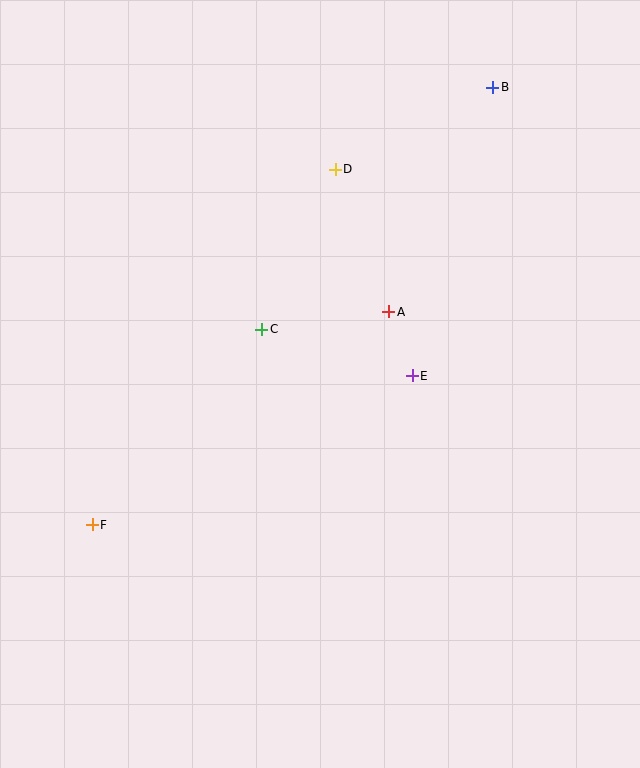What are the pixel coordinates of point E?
Point E is at (412, 376).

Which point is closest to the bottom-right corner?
Point E is closest to the bottom-right corner.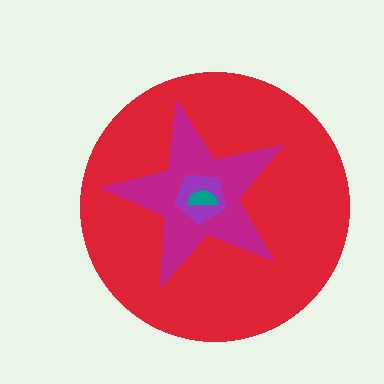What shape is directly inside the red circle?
The magenta star.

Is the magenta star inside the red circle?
Yes.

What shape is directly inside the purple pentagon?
The teal semicircle.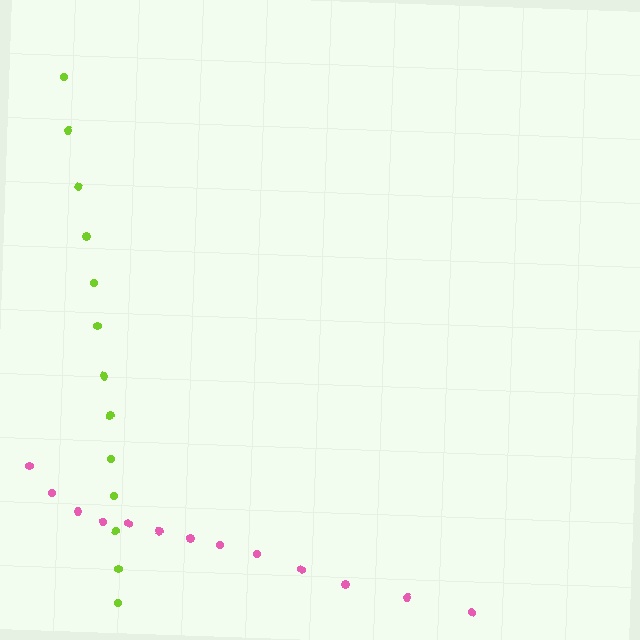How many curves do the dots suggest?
There are 2 distinct paths.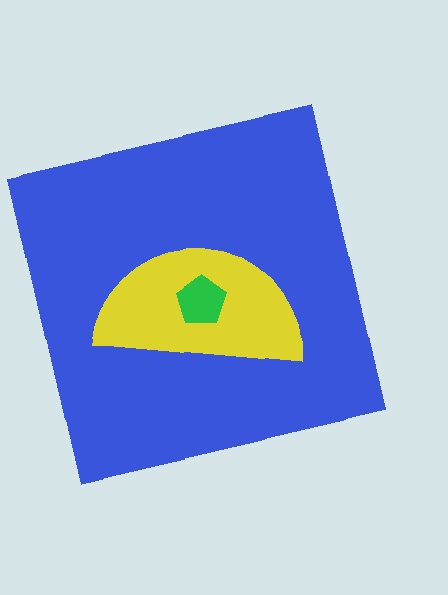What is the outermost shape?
The blue square.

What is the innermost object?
The green pentagon.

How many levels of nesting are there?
3.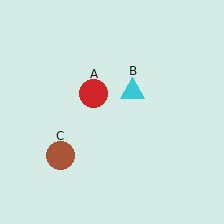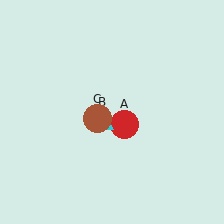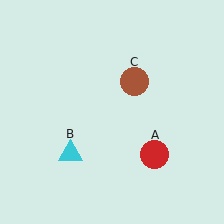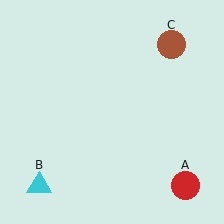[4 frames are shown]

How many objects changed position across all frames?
3 objects changed position: red circle (object A), cyan triangle (object B), brown circle (object C).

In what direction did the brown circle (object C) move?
The brown circle (object C) moved up and to the right.